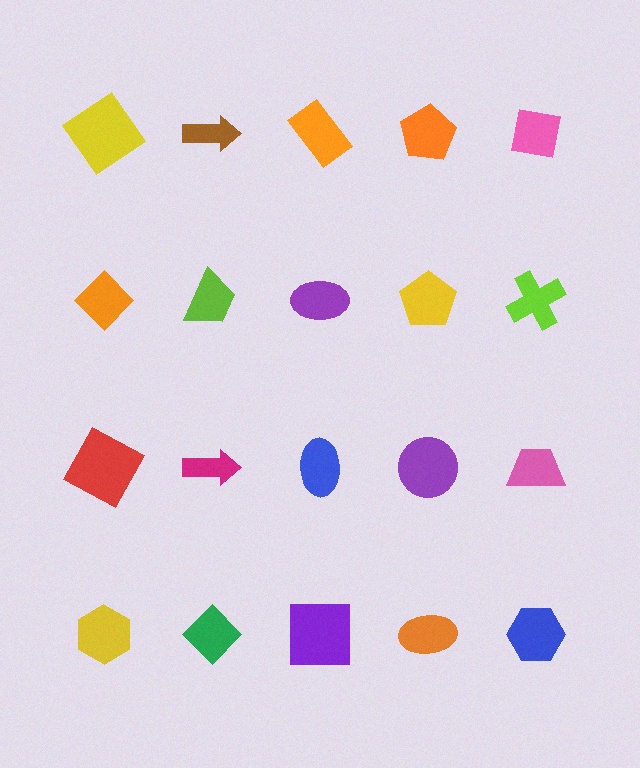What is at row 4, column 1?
A yellow hexagon.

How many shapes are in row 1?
5 shapes.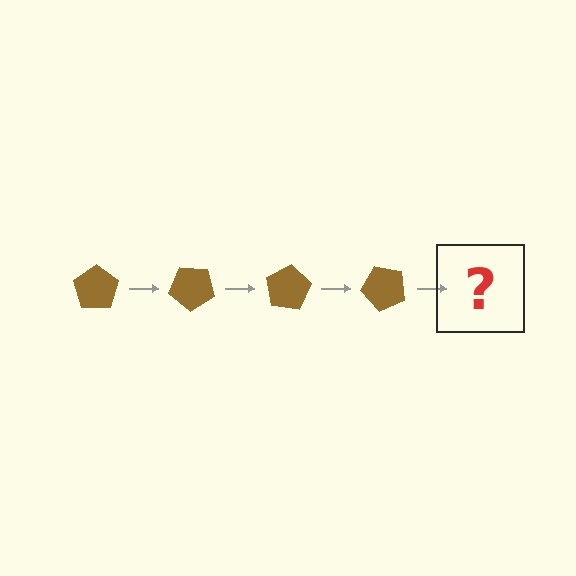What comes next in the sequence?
The next element should be a brown pentagon rotated 160 degrees.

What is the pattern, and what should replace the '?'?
The pattern is that the pentagon rotates 40 degrees each step. The '?' should be a brown pentagon rotated 160 degrees.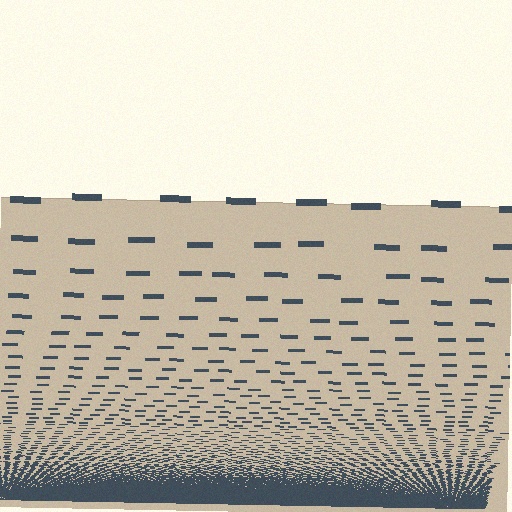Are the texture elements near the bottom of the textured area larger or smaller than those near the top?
Smaller. The gradient is inverted — elements near the bottom are smaller and denser.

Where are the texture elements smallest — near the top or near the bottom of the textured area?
Near the bottom.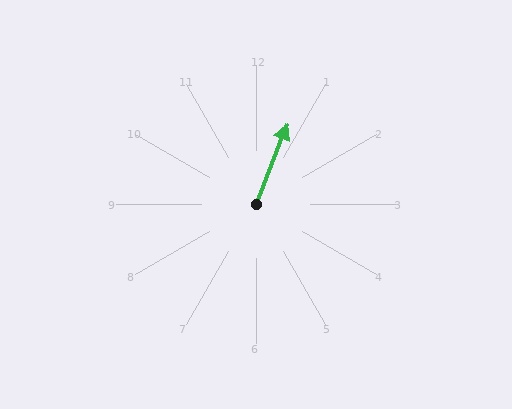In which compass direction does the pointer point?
North.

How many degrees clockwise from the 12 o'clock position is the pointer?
Approximately 21 degrees.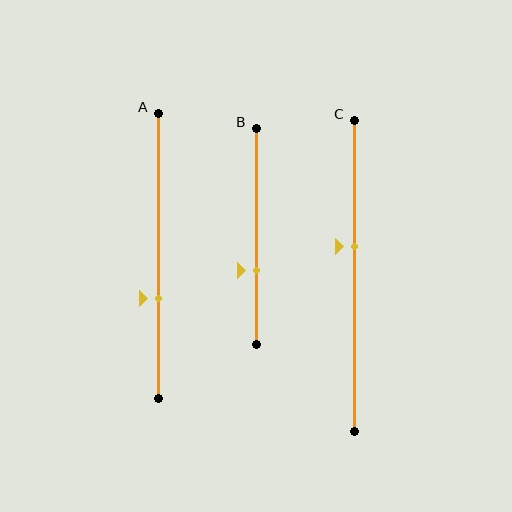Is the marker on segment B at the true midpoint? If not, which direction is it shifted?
No, the marker on segment B is shifted downward by about 16% of the segment length.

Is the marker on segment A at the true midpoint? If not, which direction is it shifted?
No, the marker on segment A is shifted downward by about 15% of the segment length.